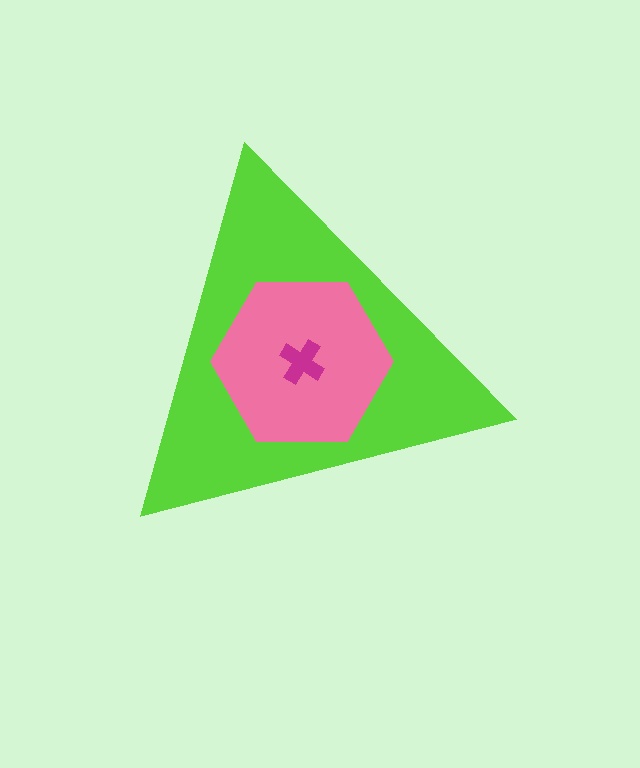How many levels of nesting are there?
3.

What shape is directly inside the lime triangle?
The pink hexagon.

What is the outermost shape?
The lime triangle.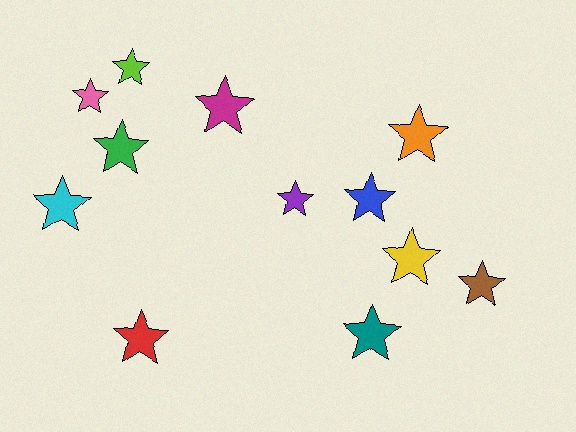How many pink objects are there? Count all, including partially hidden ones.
There is 1 pink object.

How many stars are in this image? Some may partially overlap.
There are 12 stars.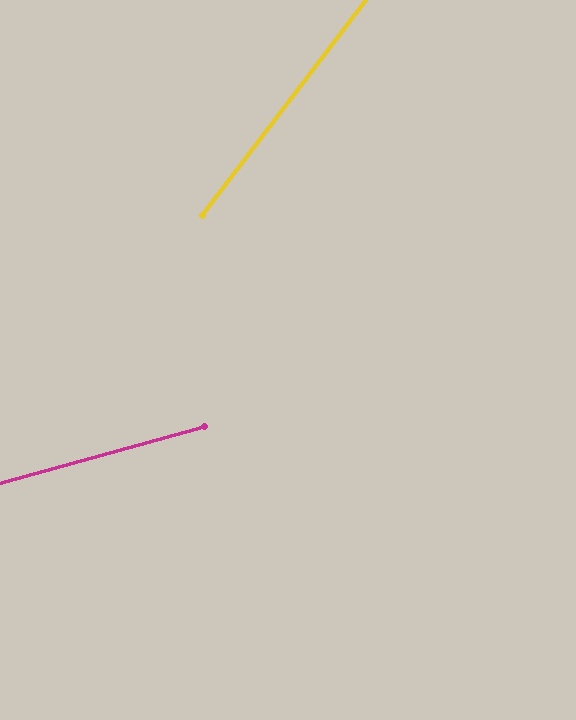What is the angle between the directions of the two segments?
Approximately 37 degrees.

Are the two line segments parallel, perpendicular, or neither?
Neither parallel nor perpendicular — they differ by about 37°.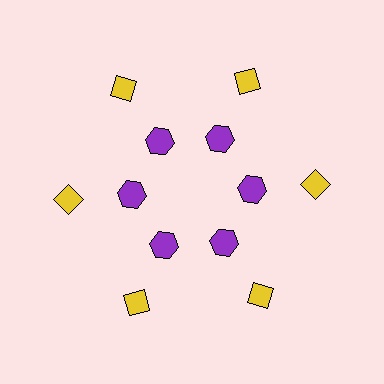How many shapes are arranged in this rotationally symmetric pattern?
There are 12 shapes, arranged in 6 groups of 2.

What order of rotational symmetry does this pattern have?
This pattern has 6-fold rotational symmetry.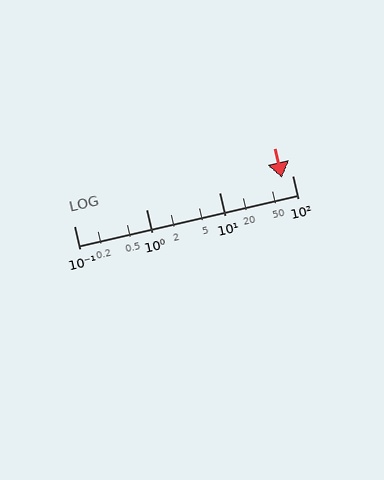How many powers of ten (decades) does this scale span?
The scale spans 3 decades, from 0.1 to 100.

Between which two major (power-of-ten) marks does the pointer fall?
The pointer is between 10 and 100.